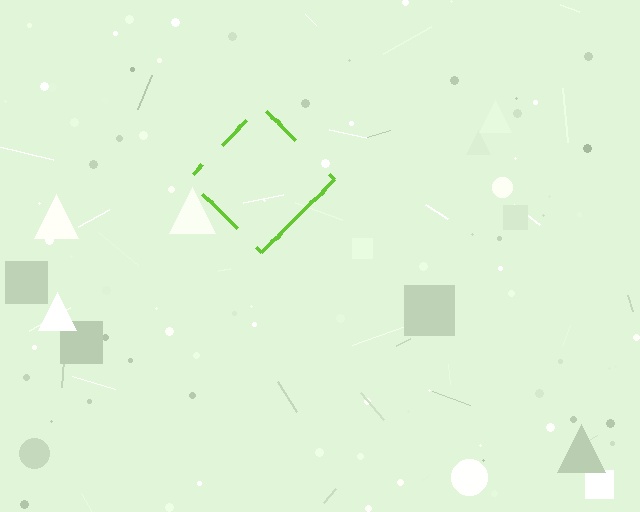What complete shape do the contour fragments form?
The contour fragments form a diamond.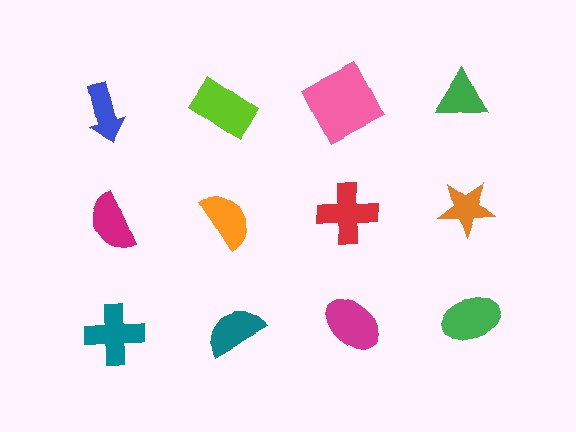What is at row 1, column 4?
A green triangle.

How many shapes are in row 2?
4 shapes.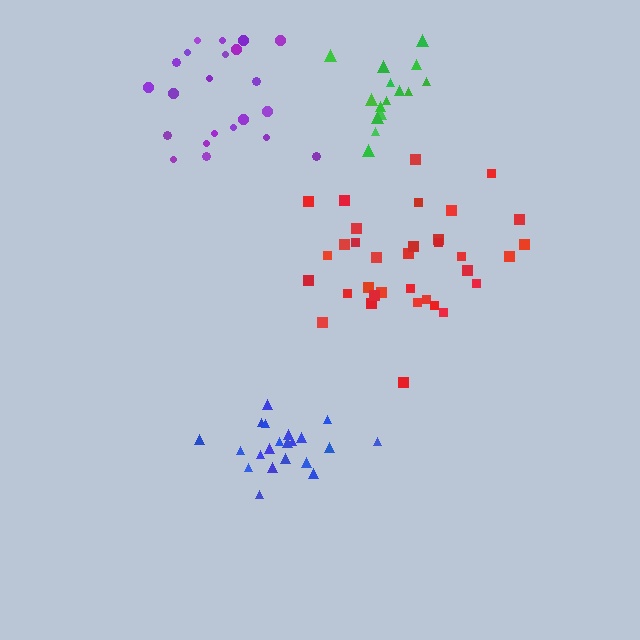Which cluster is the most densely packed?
Green.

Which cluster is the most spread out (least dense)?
Red.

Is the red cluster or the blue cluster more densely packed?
Blue.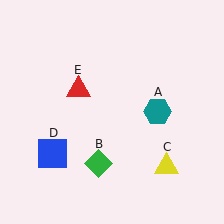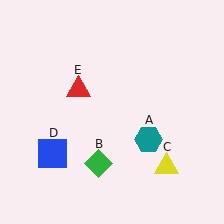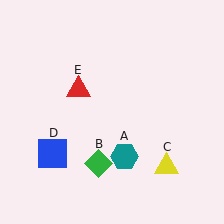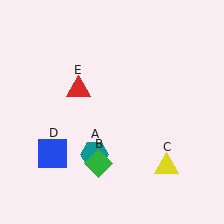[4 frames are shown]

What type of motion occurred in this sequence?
The teal hexagon (object A) rotated clockwise around the center of the scene.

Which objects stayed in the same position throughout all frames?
Green diamond (object B) and yellow triangle (object C) and blue square (object D) and red triangle (object E) remained stationary.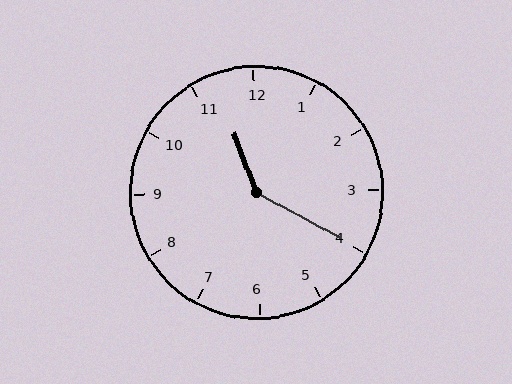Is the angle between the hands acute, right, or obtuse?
It is obtuse.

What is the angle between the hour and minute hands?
Approximately 140 degrees.